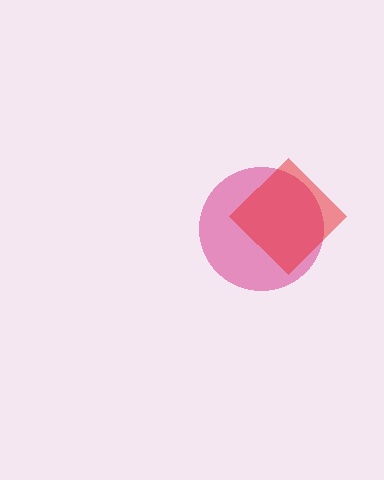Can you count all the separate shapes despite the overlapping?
Yes, there are 2 separate shapes.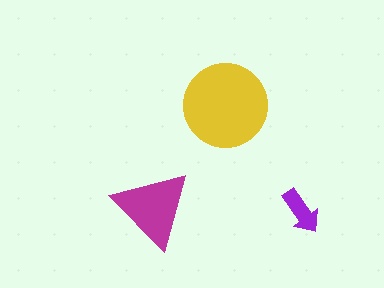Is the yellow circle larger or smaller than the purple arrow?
Larger.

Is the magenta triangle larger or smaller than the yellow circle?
Smaller.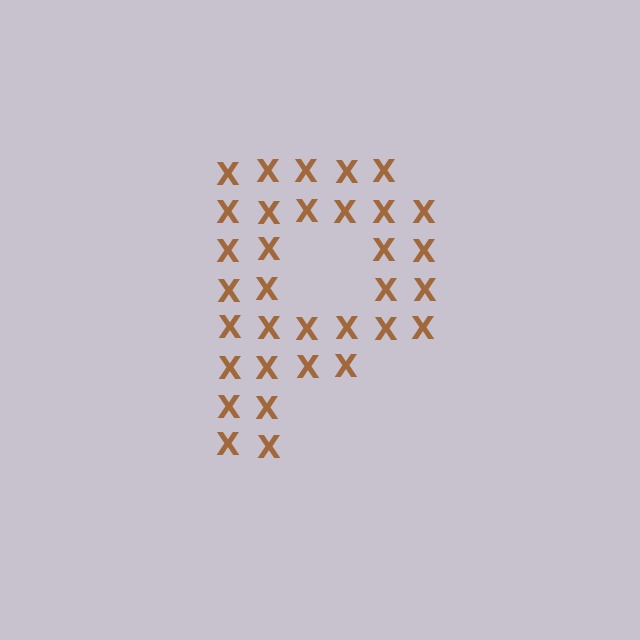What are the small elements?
The small elements are letter X's.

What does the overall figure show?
The overall figure shows the letter P.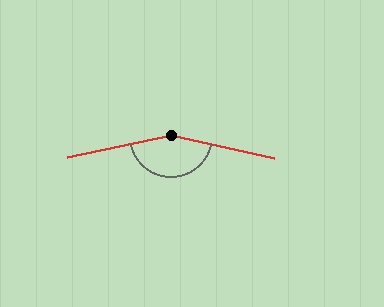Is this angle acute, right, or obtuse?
It is obtuse.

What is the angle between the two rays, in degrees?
Approximately 156 degrees.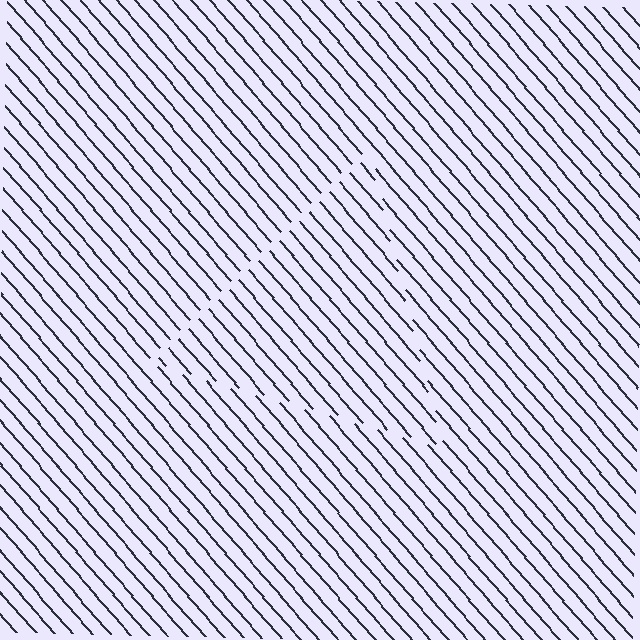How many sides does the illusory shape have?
3 sides — the line-ends trace a triangle.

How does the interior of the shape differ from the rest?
The interior of the shape contains the same grating, shifted by half a period — the contour is defined by the phase discontinuity where line-ends from the inner and outer gratings abut.